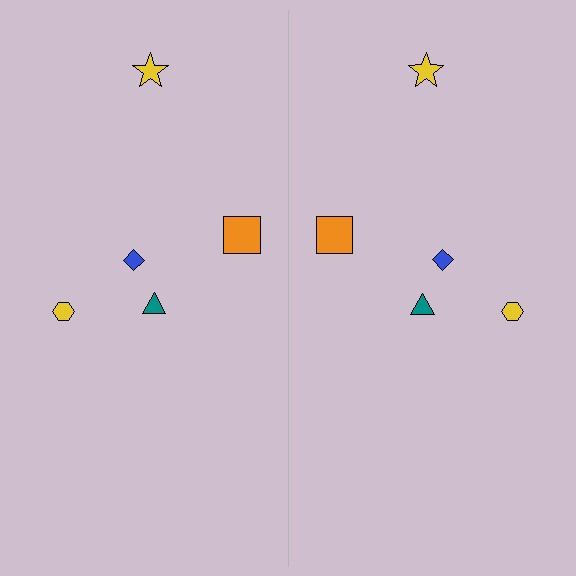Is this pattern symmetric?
Yes, this pattern has bilateral (reflection) symmetry.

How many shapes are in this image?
There are 10 shapes in this image.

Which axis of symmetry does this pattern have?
The pattern has a vertical axis of symmetry running through the center of the image.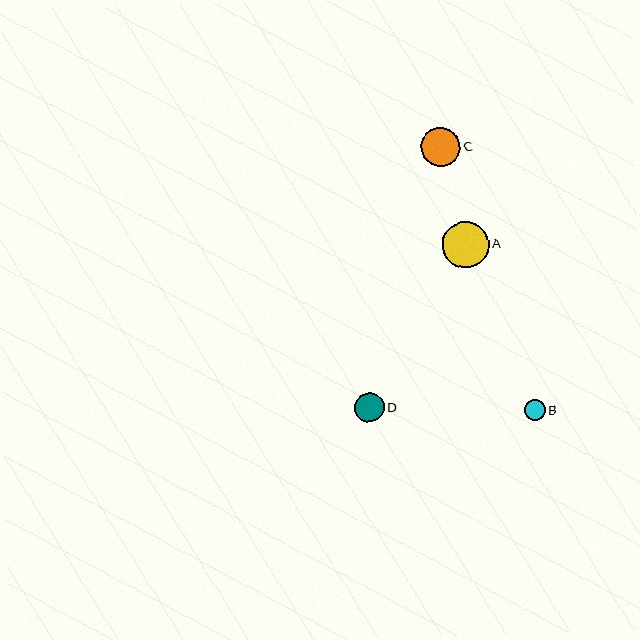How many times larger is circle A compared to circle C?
Circle A is approximately 1.2 times the size of circle C.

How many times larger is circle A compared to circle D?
Circle A is approximately 1.6 times the size of circle D.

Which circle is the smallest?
Circle B is the smallest with a size of approximately 21 pixels.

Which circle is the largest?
Circle A is the largest with a size of approximately 46 pixels.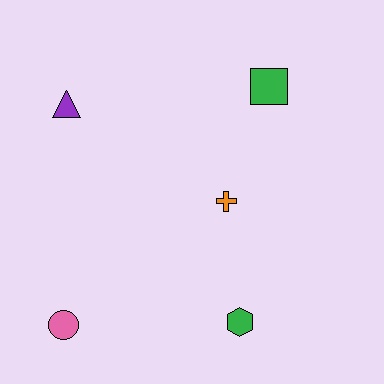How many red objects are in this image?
There are no red objects.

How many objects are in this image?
There are 5 objects.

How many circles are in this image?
There is 1 circle.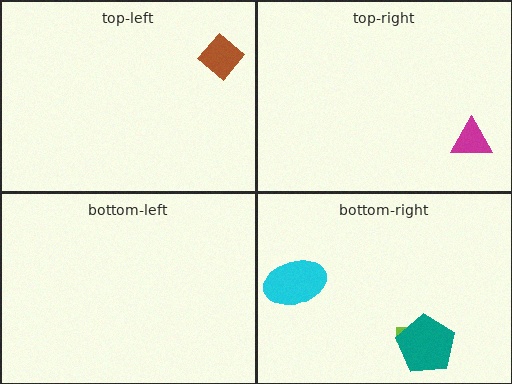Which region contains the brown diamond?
The top-left region.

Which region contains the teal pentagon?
The bottom-right region.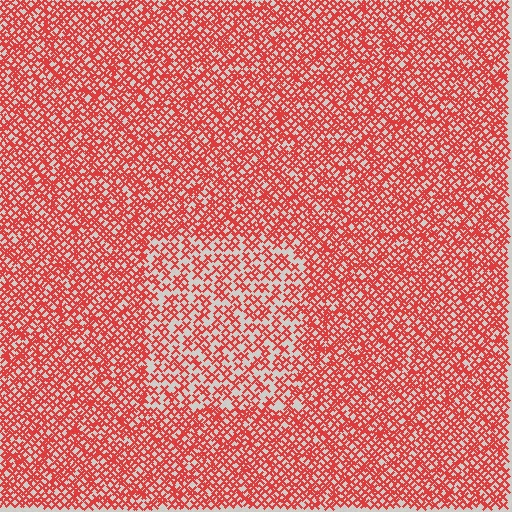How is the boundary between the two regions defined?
The boundary is defined by a change in element density (approximately 1.8x ratio). All elements are the same color, size, and shape.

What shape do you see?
I see a rectangle.